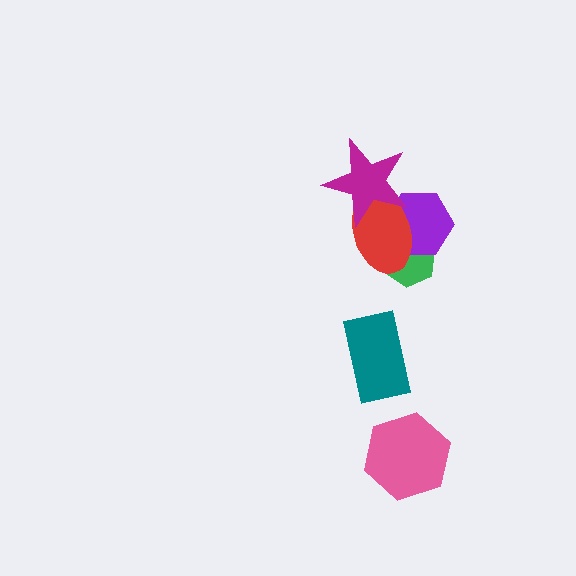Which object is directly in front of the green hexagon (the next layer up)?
The purple hexagon is directly in front of the green hexagon.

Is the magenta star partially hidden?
No, no other shape covers it.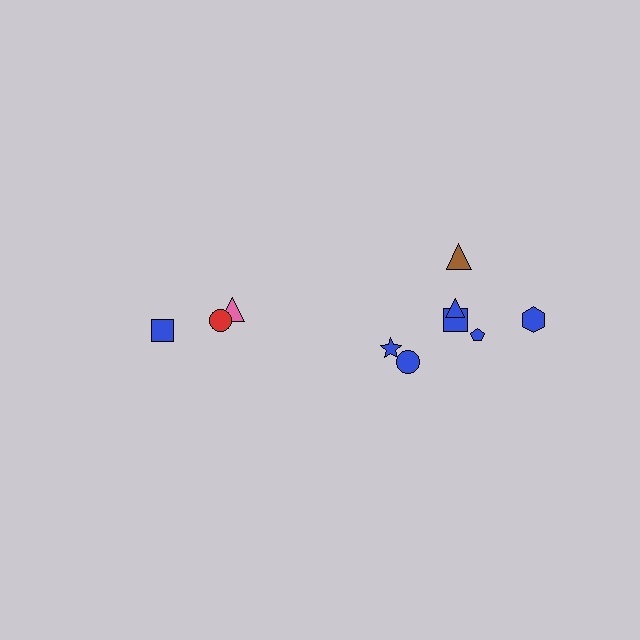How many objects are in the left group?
There are 3 objects.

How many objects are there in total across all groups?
There are 10 objects.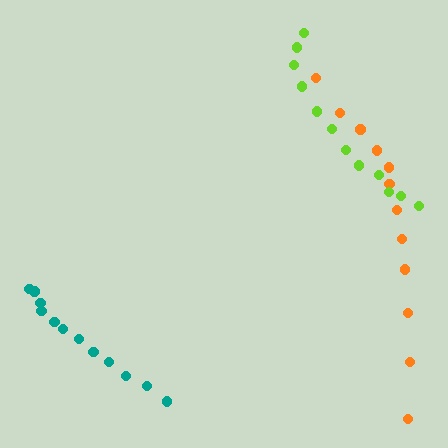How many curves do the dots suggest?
There are 3 distinct paths.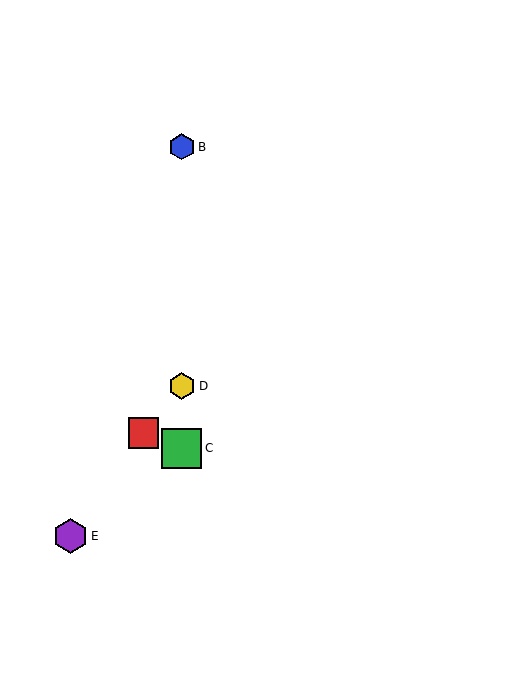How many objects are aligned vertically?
3 objects (B, C, D) are aligned vertically.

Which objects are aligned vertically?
Objects B, C, D are aligned vertically.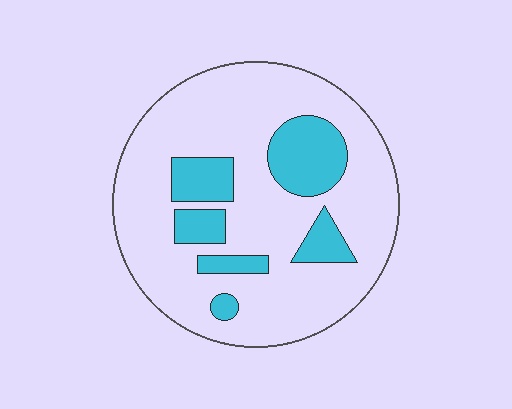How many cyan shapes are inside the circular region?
6.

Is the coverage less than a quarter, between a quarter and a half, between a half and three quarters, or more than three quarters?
Less than a quarter.